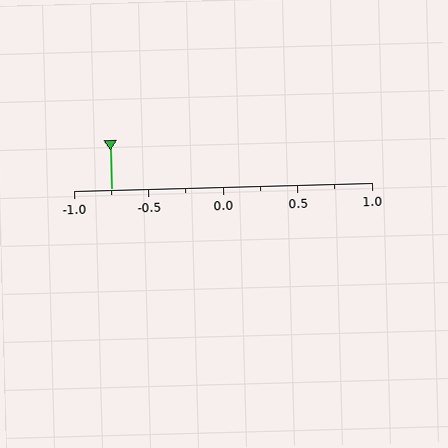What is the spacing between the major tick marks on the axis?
The major ticks are spaced 0.5 apart.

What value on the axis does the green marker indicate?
The marker indicates approximately -0.75.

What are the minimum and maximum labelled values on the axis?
The axis runs from -1.0 to 1.0.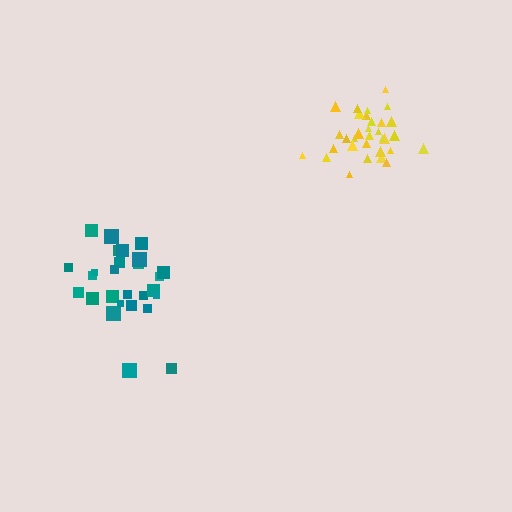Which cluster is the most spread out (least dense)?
Teal.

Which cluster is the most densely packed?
Yellow.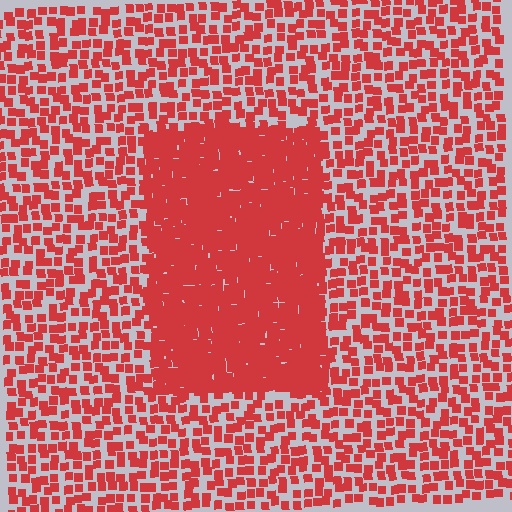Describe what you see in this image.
The image contains small red elements arranged at two different densities. A rectangle-shaped region is visible where the elements are more densely packed than the surrounding area.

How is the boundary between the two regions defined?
The boundary is defined by a change in element density (approximately 2.6x ratio). All elements are the same color, size, and shape.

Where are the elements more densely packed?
The elements are more densely packed inside the rectangle boundary.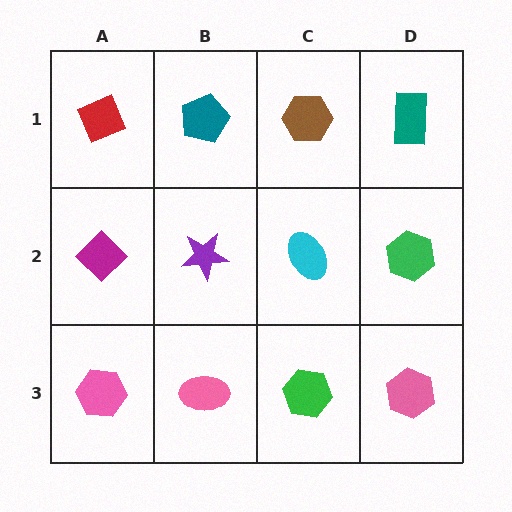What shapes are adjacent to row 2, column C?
A brown hexagon (row 1, column C), a green hexagon (row 3, column C), a purple star (row 2, column B), a green hexagon (row 2, column D).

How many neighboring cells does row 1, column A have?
2.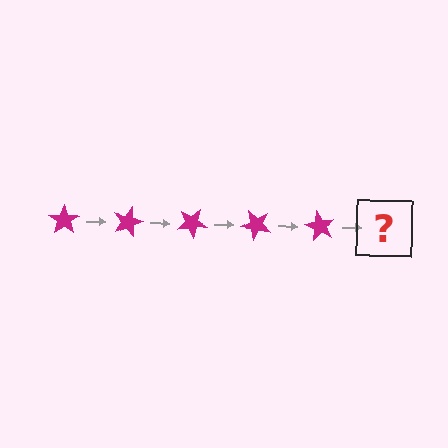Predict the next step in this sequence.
The next step is a magenta star rotated 75 degrees.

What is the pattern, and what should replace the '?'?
The pattern is that the star rotates 15 degrees each step. The '?' should be a magenta star rotated 75 degrees.